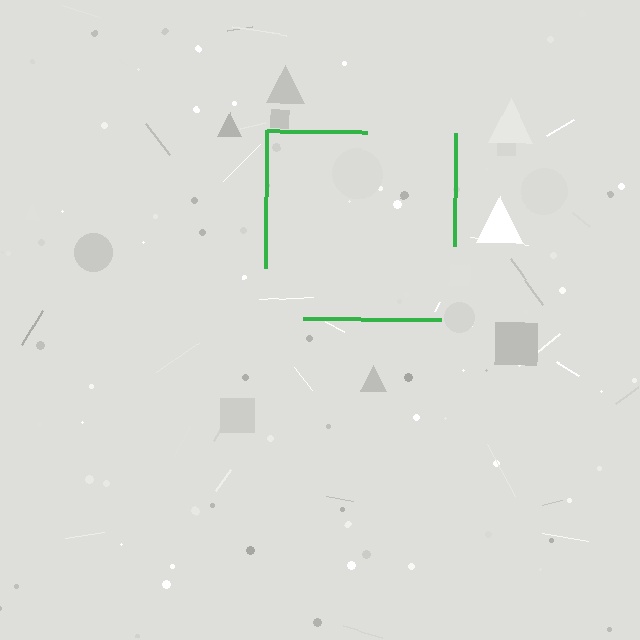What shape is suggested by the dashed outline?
The dashed outline suggests a square.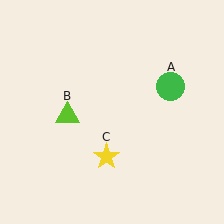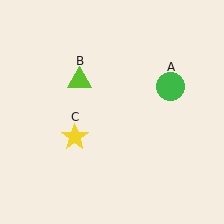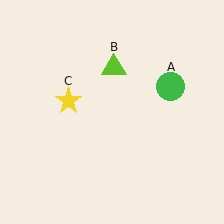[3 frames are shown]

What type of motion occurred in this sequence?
The lime triangle (object B), yellow star (object C) rotated clockwise around the center of the scene.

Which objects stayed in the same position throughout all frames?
Green circle (object A) remained stationary.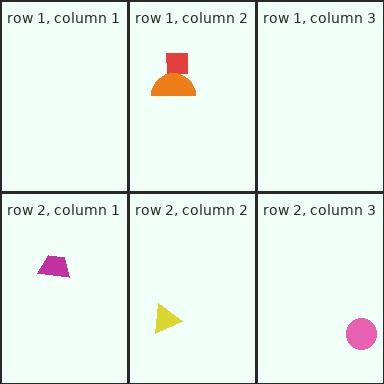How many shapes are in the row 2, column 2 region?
1.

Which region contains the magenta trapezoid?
The row 2, column 1 region.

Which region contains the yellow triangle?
The row 2, column 2 region.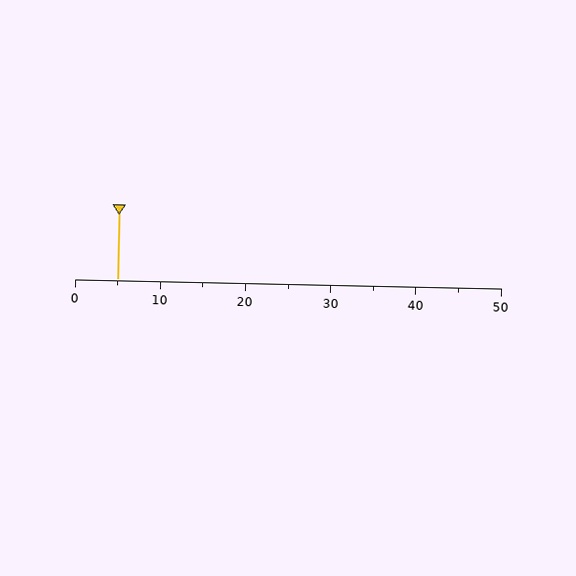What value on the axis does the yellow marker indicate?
The marker indicates approximately 5.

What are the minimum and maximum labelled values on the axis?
The axis runs from 0 to 50.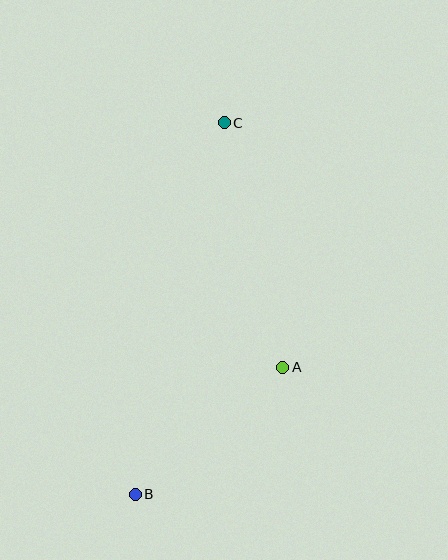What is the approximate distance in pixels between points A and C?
The distance between A and C is approximately 251 pixels.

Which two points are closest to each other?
Points A and B are closest to each other.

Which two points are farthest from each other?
Points B and C are farthest from each other.